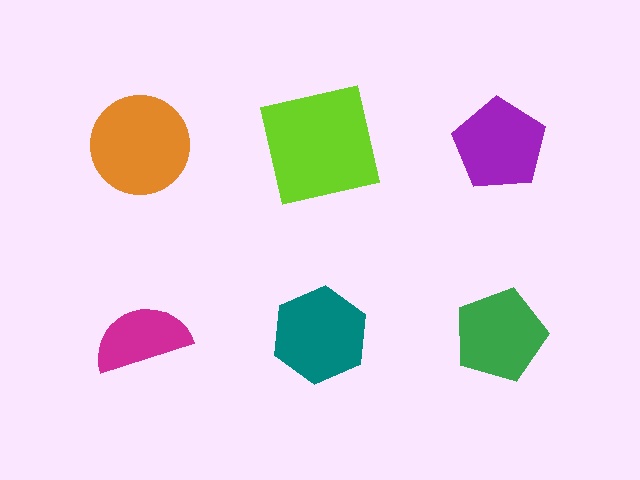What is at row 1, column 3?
A purple pentagon.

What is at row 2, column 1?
A magenta semicircle.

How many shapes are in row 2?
3 shapes.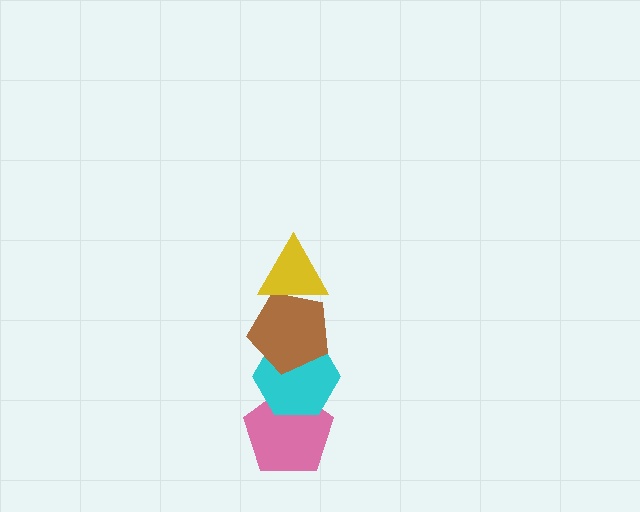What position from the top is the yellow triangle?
The yellow triangle is 1st from the top.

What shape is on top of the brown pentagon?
The yellow triangle is on top of the brown pentagon.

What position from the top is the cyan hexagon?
The cyan hexagon is 3rd from the top.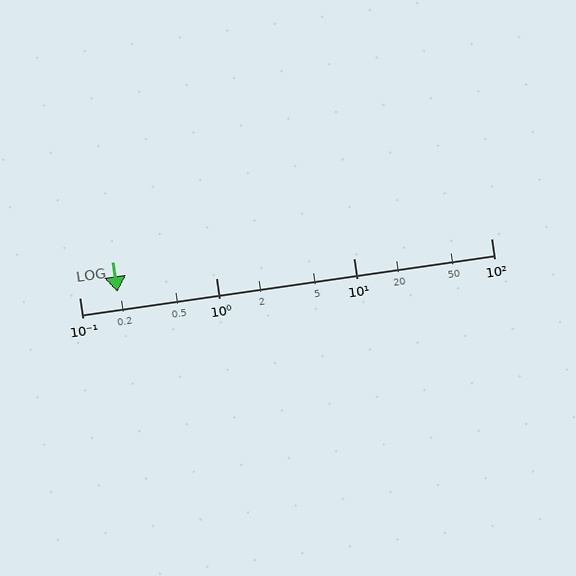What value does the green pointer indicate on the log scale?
The pointer indicates approximately 0.19.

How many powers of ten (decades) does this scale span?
The scale spans 3 decades, from 0.1 to 100.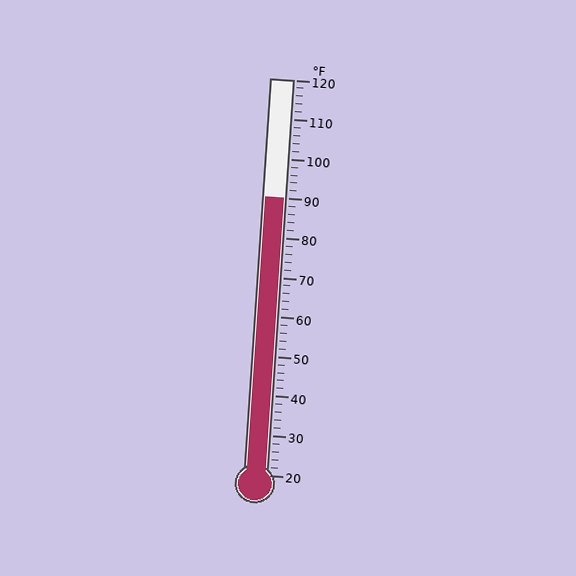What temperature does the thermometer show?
The thermometer shows approximately 90°F.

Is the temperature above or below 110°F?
The temperature is below 110°F.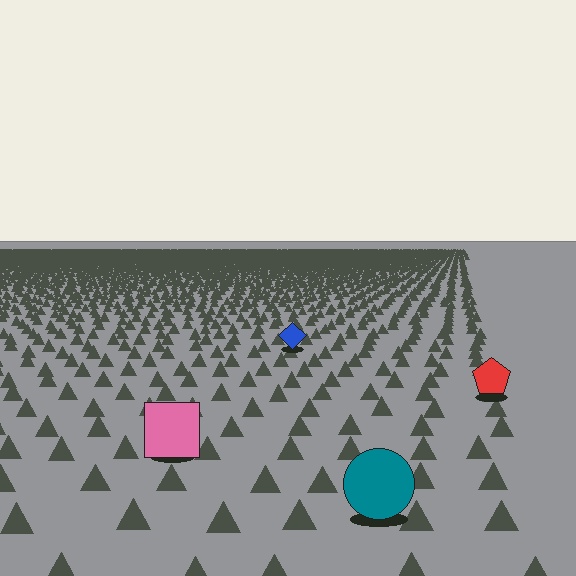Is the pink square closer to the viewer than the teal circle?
No. The teal circle is closer — you can tell from the texture gradient: the ground texture is coarser near it.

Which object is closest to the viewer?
The teal circle is closest. The texture marks near it are larger and more spread out.